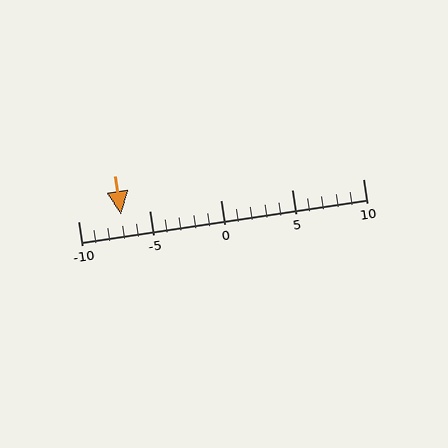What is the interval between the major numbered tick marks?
The major tick marks are spaced 5 units apart.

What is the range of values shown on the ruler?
The ruler shows values from -10 to 10.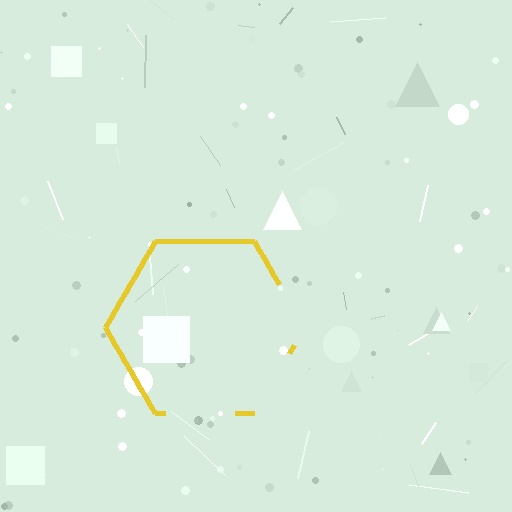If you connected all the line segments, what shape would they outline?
They would outline a hexagon.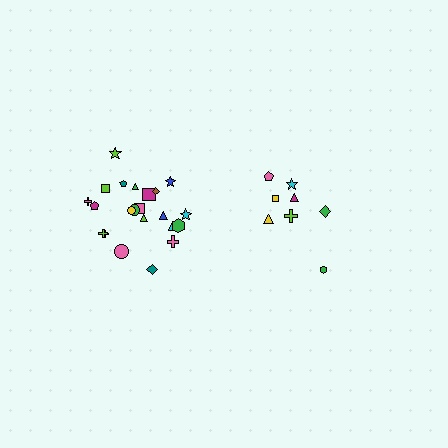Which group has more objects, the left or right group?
The left group.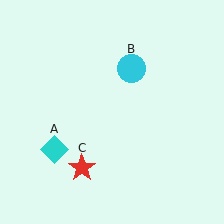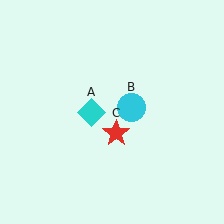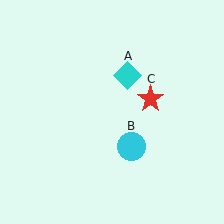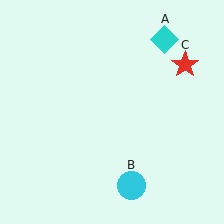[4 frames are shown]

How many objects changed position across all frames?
3 objects changed position: cyan diamond (object A), cyan circle (object B), red star (object C).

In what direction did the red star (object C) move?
The red star (object C) moved up and to the right.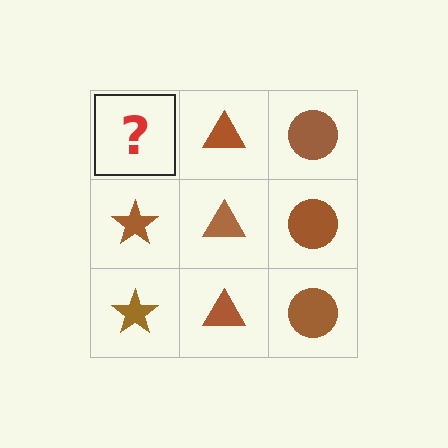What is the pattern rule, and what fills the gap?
The rule is that each column has a consistent shape. The gap should be filled with a brown star.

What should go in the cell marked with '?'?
The missing cell should contain a brown star.